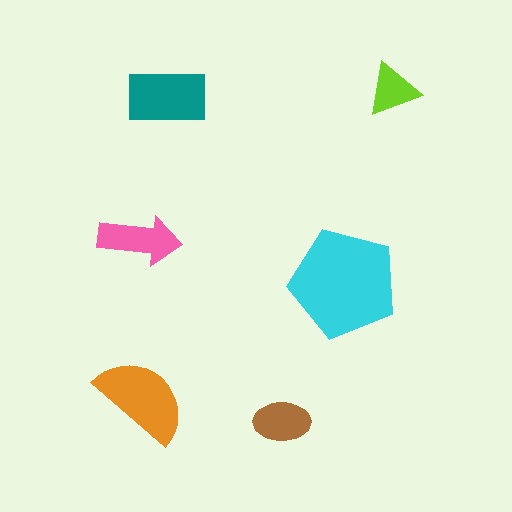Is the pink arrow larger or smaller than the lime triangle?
Larger.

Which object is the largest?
The cyan pentagon.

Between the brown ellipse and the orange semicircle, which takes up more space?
The orange semicircle.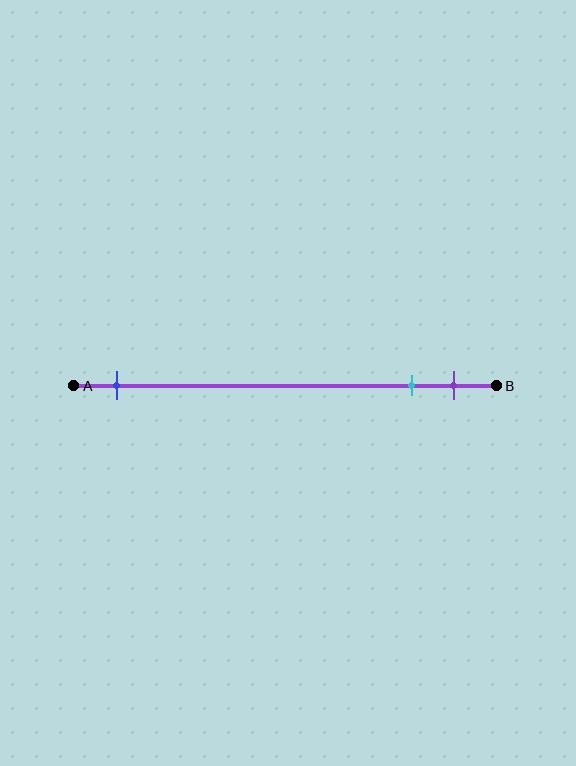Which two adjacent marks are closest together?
The cyan and purple marks are the closest adjacent pair.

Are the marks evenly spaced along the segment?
No, the marks are not evenly spaced.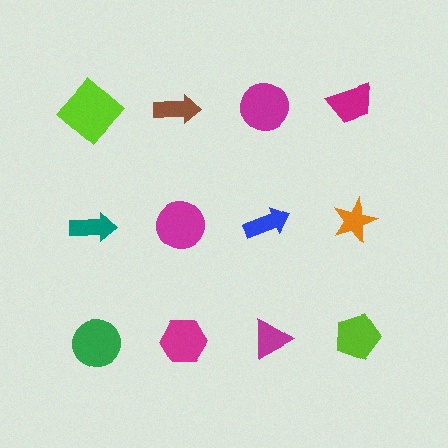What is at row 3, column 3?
A magenta triangle.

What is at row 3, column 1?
A green circle.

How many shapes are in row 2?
4 shapes.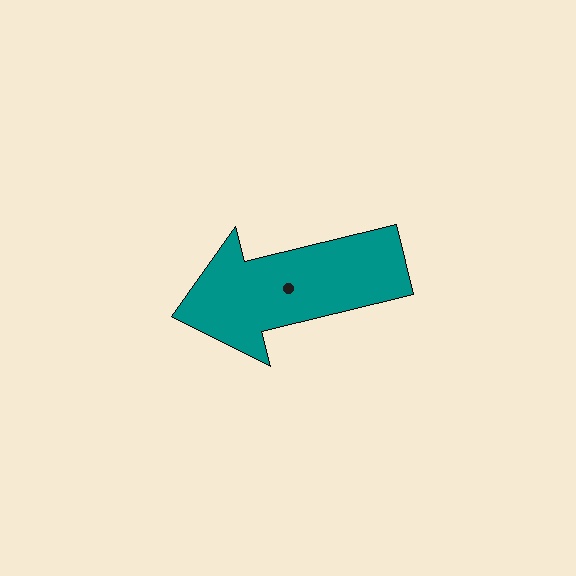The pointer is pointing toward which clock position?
Roughly 9 o'clock.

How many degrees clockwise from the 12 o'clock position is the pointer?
Approximately 256 degrees.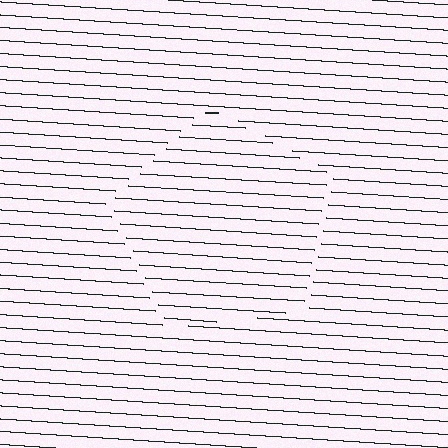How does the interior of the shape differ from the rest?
The interior of the shape contains the same grating, shifted by half a period — the contour is defined by the phase discontinuity where line-ends from the inner and outer gratings abut.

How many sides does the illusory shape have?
5 sides — the line-ends trace a pentagon.